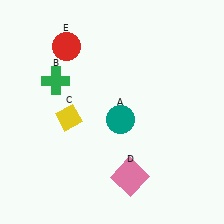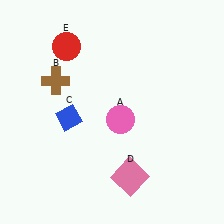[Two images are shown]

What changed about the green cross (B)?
In Image 1, B is green. In Image 2, it changed to brown.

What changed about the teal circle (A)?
In Image 1, A is teal. In Image 2, it changed to pink.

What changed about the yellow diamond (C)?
In Image 1, C is yellow. In Image 2, it changed to blue.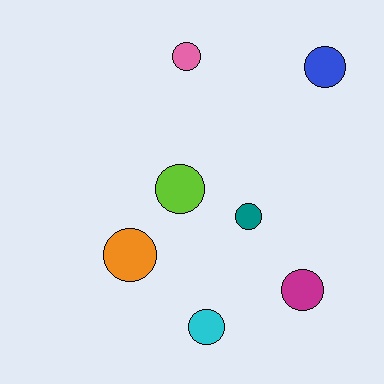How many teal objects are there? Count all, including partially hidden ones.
There is 1 teal object.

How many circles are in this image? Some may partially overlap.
There are 7 circles.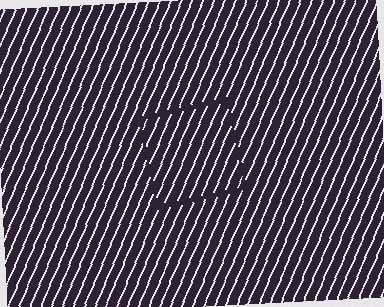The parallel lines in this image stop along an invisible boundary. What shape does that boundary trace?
An illusory square. The interior of the shape contains the same grating, shifted by half a period — the contour is defined by the phase discontinuity where line-ends from the inner and outer gratings abut.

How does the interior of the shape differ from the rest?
The interior of the shape contains the same grating, shifted by half a period — the contour is defined by the phase discontinuity where line-ends from the inner and outer gratings abut.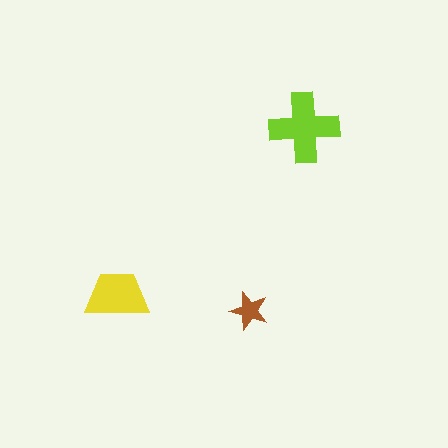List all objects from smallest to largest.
The brown star, the yellow trapezoid, the lime cross.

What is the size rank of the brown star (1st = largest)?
3rd.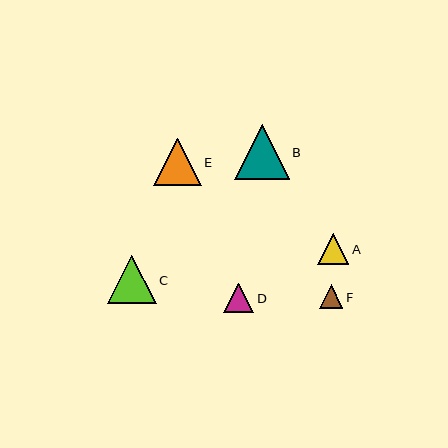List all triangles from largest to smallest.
From largest to smallest: B, C, E, A, D, F.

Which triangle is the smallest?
Triangle F is the smallest with a size of approximately 24 pixels.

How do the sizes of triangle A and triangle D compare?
Triangle A and triangle D are approximately the same size.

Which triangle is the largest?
Triangle B is the largest with a size of approximately 55 pixels.